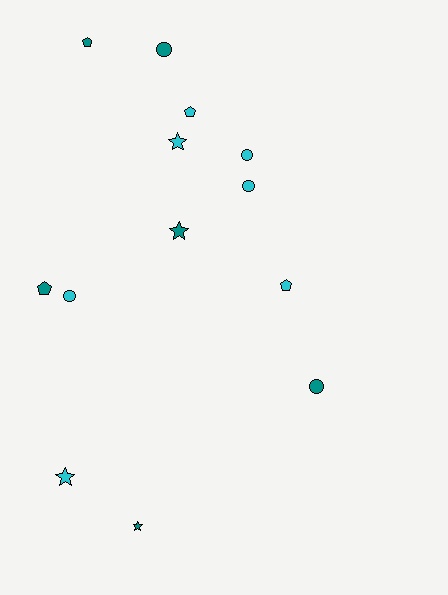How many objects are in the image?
There are 13 objects.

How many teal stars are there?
There are 2 teal stars.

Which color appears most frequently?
Cyan, with 7 objects.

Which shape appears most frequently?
Circle, with 5 objects.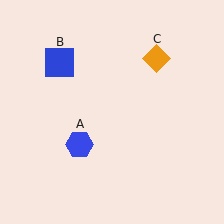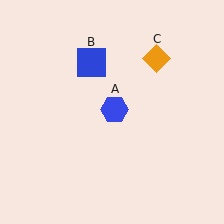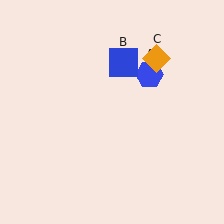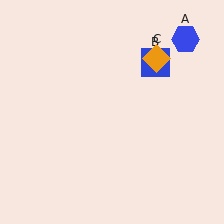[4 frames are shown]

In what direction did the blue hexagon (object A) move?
The blue hexagon (object A) moved up and to the right.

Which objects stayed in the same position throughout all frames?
Orange diamond (object C) remained stationary.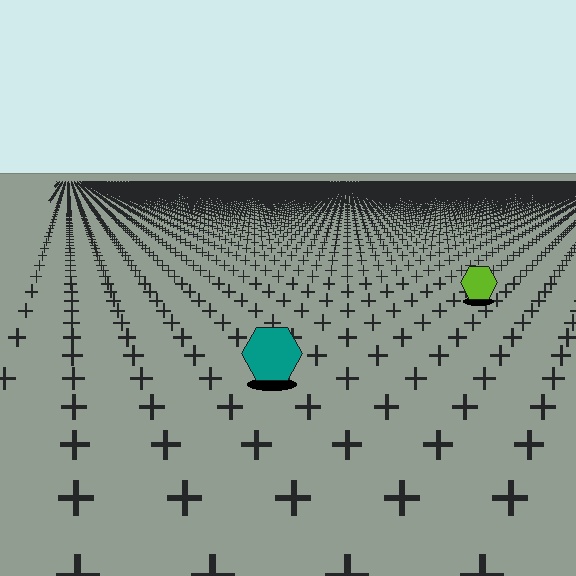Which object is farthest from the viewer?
The lime hexagon is farthest from the viewer. It appears smaller and the ground texture around it is denser.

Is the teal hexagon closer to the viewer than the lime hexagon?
Yes. The teal hexagon is closer — you can tell from the texture gradient: the ground texture is coarser near it.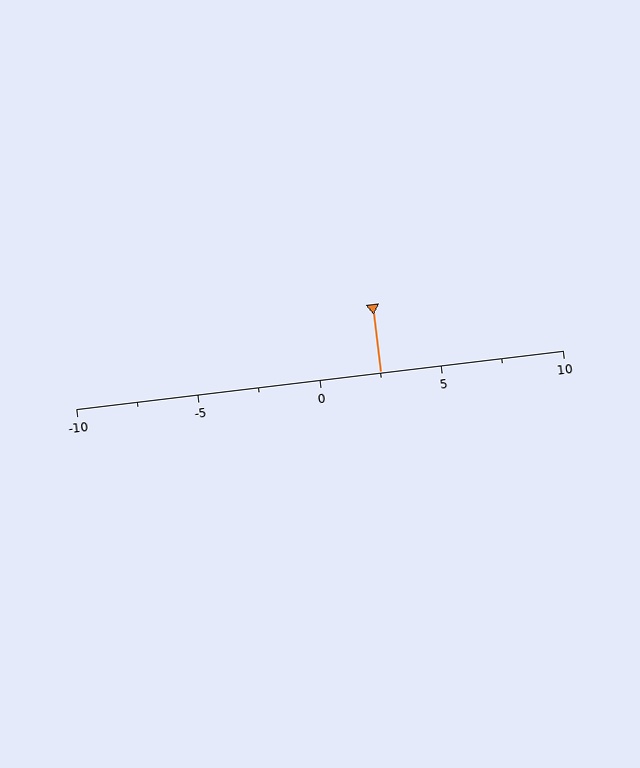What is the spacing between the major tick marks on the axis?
The major ticks are spaced 5 apart.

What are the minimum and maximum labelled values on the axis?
The axis runs from -10 to 10.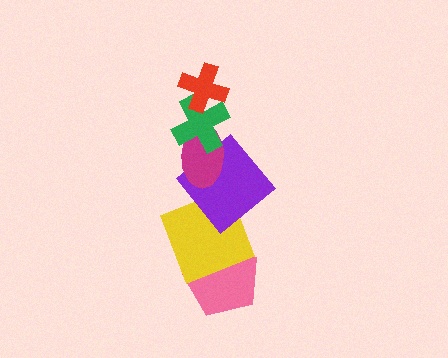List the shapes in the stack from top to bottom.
From top to bottom: the red cross, the green cross, the magenta ellipse, the purple diamond, the yellow square, the pink pentagon.